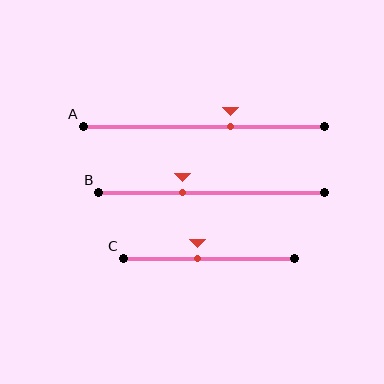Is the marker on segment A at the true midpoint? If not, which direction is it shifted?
No, the marker on segment A is shifted to the right by about 11% of the segment length.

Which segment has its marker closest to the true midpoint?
Segment C has its marker closest to the true midpoint.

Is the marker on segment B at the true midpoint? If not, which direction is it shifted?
No, the marker on segment B is shifted to the left by about 13% of the segment length.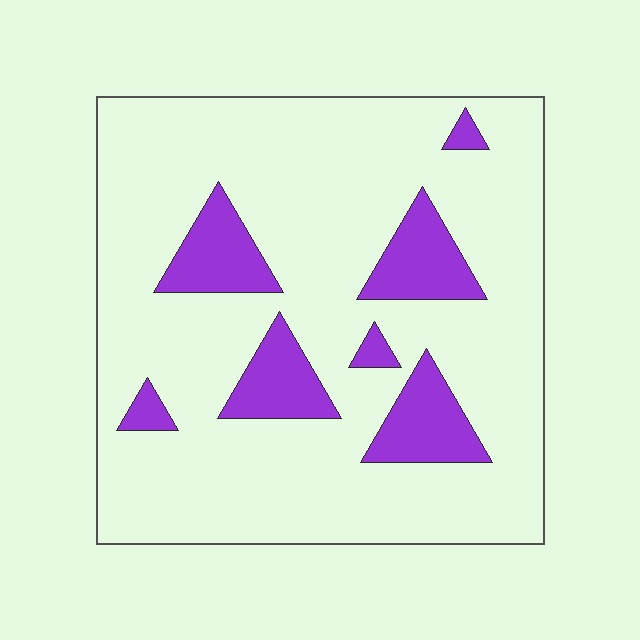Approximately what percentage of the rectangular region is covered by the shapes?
Approximately 15%.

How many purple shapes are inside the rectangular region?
7.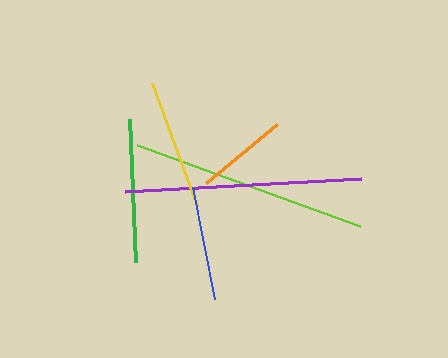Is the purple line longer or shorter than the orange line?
The purple line is longer than the orange line.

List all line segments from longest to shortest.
From longest to shortest: lime, purple, green, yellow, blue, orange.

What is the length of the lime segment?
The lime segment is approximately 238 pixels long.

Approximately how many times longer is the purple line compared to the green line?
The purple line is approximately 1.6 times the length of the green line.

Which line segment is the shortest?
The orange line is the shortest at approximately 92 pixels.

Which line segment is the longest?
The lime line is the longest at approximately 238 pixels.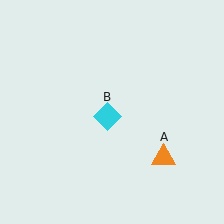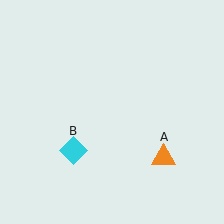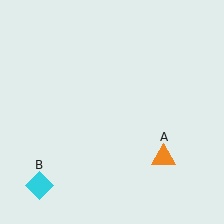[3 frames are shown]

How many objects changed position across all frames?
1 object changed position: cyan diamond (object B).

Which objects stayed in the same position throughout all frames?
Orange triangle (object A) remained stationary.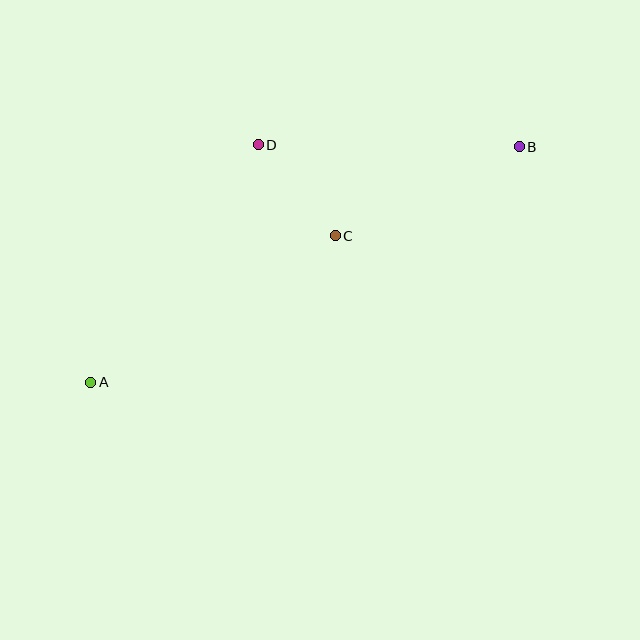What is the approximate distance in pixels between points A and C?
The distance between A and C is approximately 285 pixels.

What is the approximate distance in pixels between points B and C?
The distance between B and C is approximately 205 pixels.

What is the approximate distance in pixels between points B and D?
The distance between B and D is approximately 261 pixels.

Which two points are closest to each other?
Points C and D are closest to each other.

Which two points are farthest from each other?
Points A and B are farthest from each other.